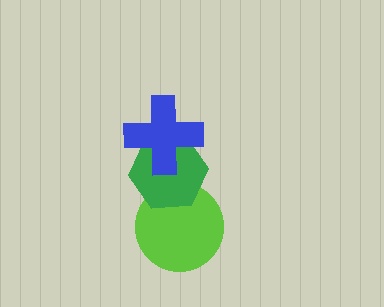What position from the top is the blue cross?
The blue cross is 1st from the top.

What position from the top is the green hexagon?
The green hexagon is 2nd from the top.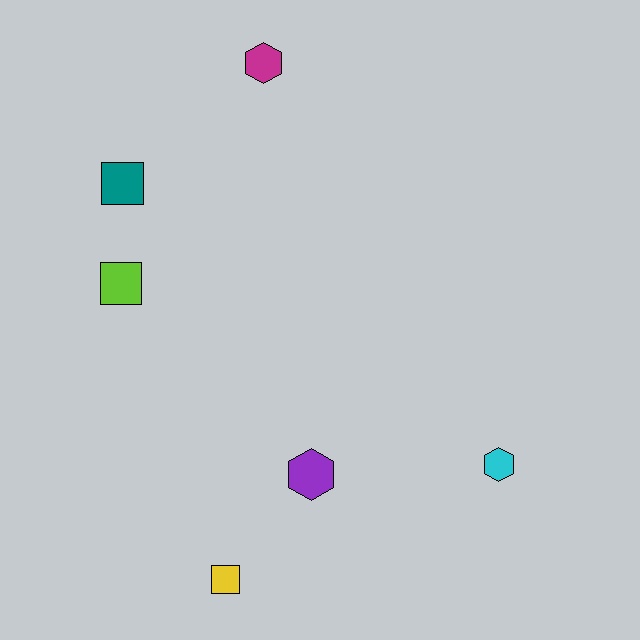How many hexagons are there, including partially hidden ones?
There are 3 hexagons.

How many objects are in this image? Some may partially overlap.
There are 6 objects.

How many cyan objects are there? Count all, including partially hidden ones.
There is 1 cyan object.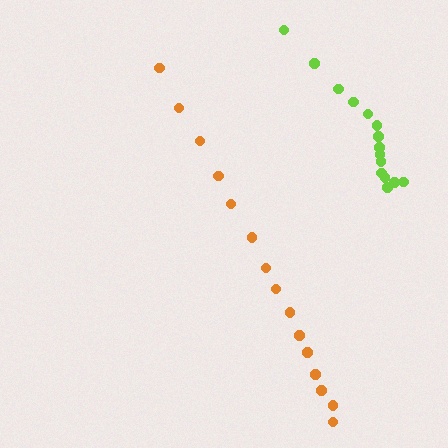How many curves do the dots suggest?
There are 2 distinct paths.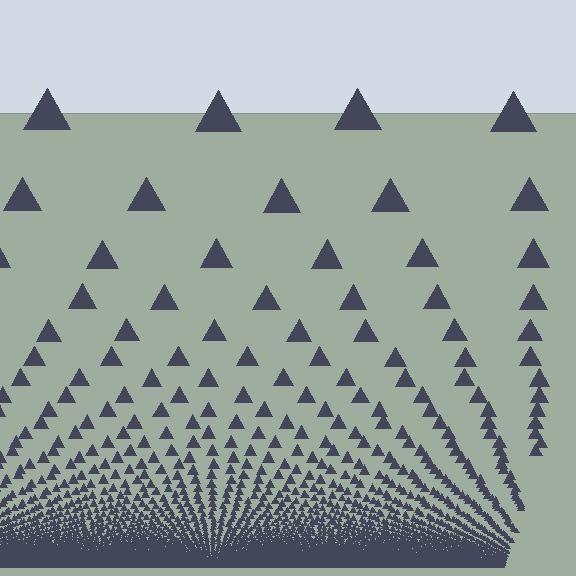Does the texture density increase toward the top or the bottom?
Density increases toward the bottom.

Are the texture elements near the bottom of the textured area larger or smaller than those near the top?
Smaller. The gradient is inverted — elements near the bottom are smaller and denser.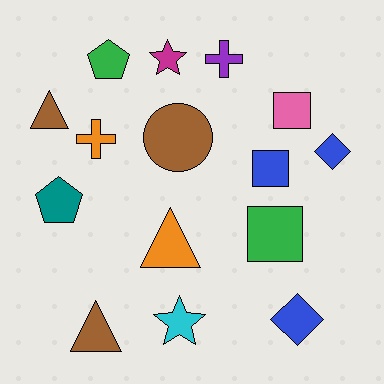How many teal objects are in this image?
There is 1 teal object.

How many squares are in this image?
There are 3 squares.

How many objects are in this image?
There are 15 objects.